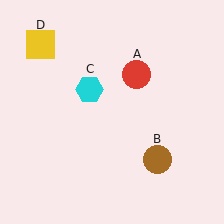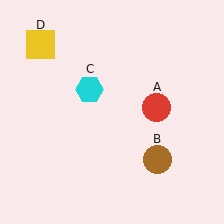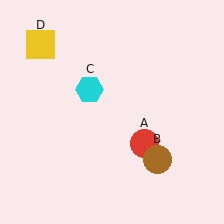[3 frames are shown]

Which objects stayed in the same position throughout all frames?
Brown circle (object B) and cyan hexagon (object C) and yellow square (object D) remained stationary.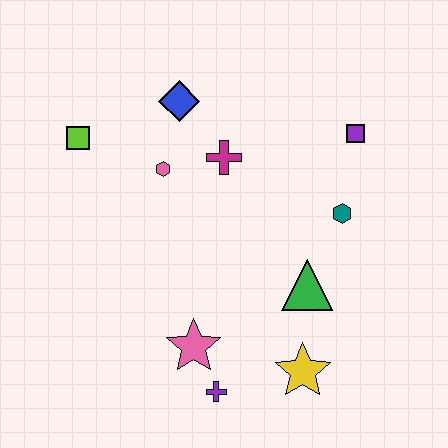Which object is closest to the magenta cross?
The pink hexagon is closest to the magenta cross.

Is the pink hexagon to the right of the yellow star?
No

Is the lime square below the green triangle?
No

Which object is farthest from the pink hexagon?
The yellow star is farthest from the pink hexagon.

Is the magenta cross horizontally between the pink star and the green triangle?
Yes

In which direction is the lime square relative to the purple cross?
The lime square is above the purple cross.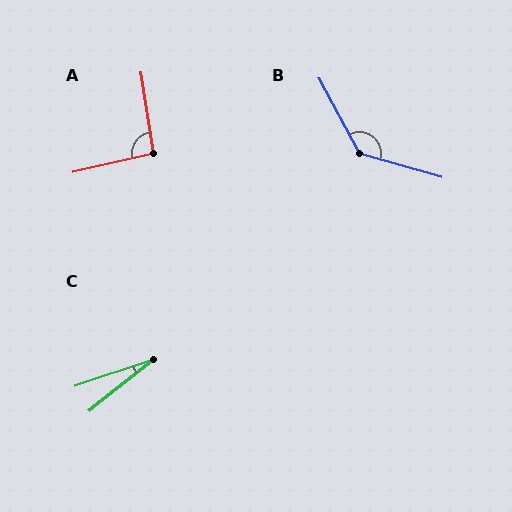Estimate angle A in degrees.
Approximately 94 degrees.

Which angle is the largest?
B, at approximately 134 degrees.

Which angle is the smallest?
C, at approximately 20 degrees.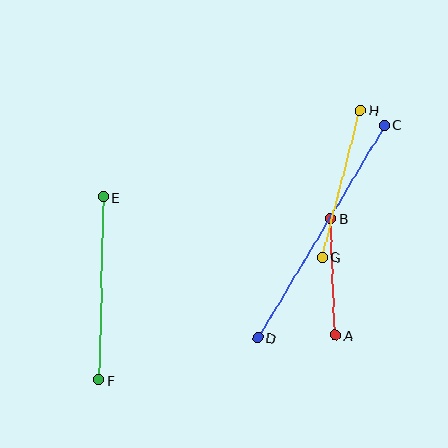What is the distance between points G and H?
The distance is approximately 152 pixels.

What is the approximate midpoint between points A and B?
The midpoint is at approximately (333, 277) pixels.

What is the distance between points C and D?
The distance is approximately 247 pixels.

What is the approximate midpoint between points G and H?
The midpoint is at approximately (341, 184) pixels.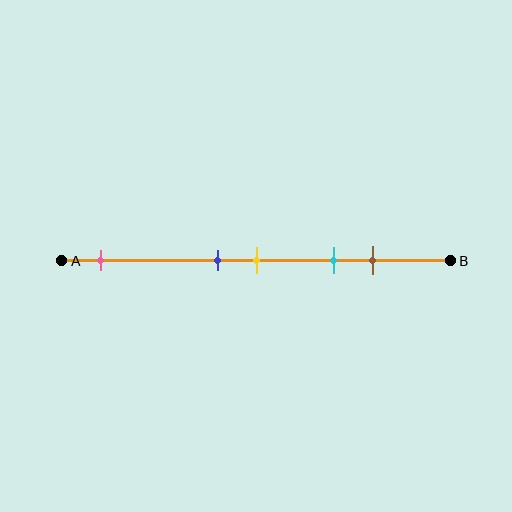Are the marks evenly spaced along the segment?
No, the marks are not evenly spaced.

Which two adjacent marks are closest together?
The blue and yellow marks are the closest adjacent pair.